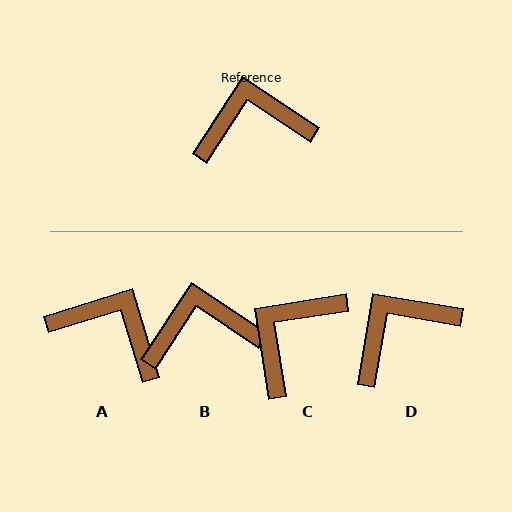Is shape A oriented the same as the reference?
No, it is off by about 39 degrees.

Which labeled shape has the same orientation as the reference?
B.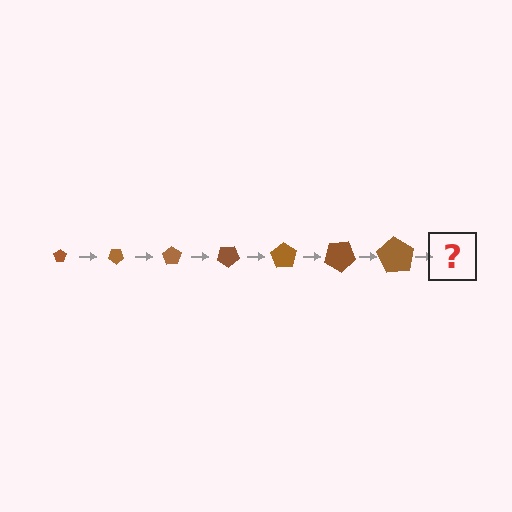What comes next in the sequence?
The next element should be a pentagon, larger than the previous one and rotated 245 degrees from the start.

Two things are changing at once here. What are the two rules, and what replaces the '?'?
The two rules are that the pentagon grows larger each step and it rotates 35 degrees each step. The '?' should be a pentagon, larger than the previous one and rotated 245 degrees from the start.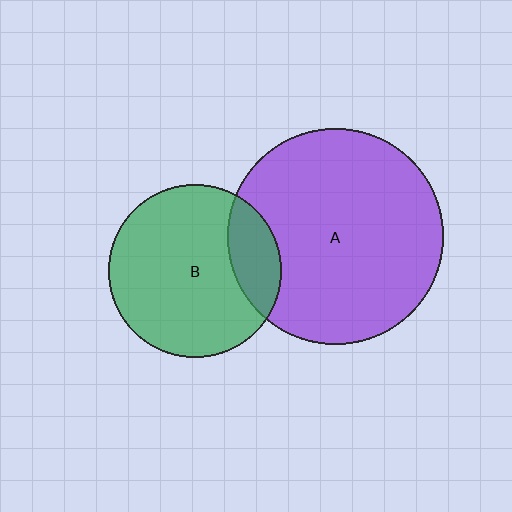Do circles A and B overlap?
Yes.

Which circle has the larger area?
Circle A (purple).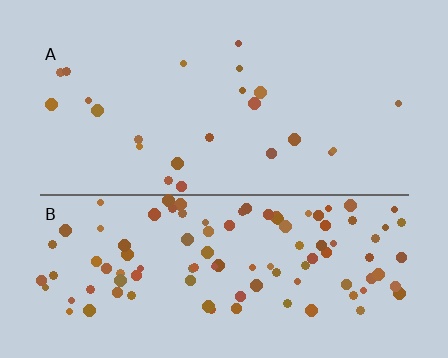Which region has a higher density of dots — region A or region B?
B (the bottom).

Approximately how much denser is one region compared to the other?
Approximately 4.5× — region B over region A.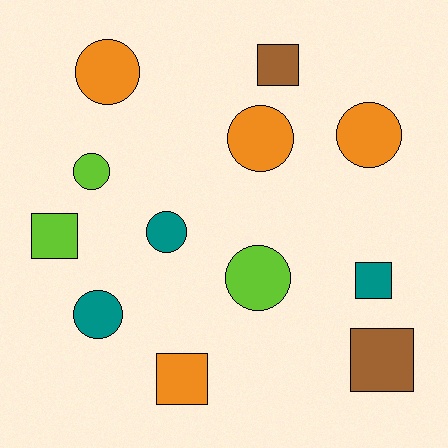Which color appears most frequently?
Orange, with 4 objects.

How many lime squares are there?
There is 1 lime square.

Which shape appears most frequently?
Circle, with 7 objects.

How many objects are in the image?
There are 12 objects.